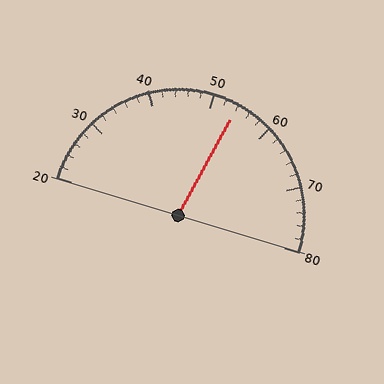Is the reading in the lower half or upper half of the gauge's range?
The reading is in the upper half of the range (20 to 80).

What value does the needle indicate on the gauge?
The needle indicates approximately 54.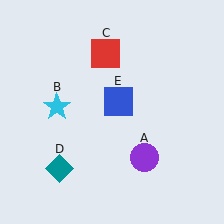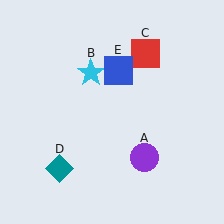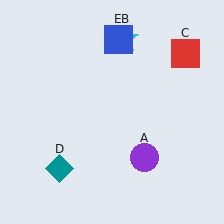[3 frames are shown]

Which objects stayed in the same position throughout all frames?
Purple circle (object A) and teal diamond (object D) remained stationary.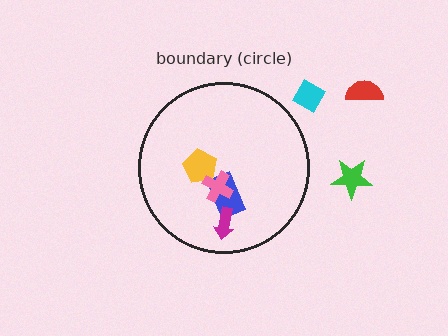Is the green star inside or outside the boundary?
Outside.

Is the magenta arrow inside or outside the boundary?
Inside.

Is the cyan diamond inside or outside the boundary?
Outside.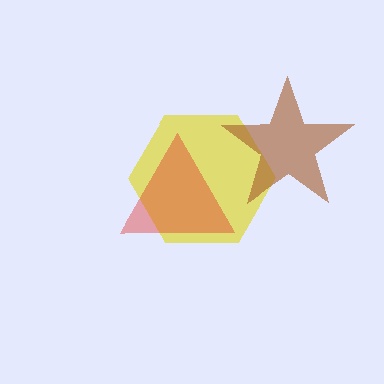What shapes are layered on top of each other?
The layered shapes are: a yellow hexagon, a red triangle, a brown star.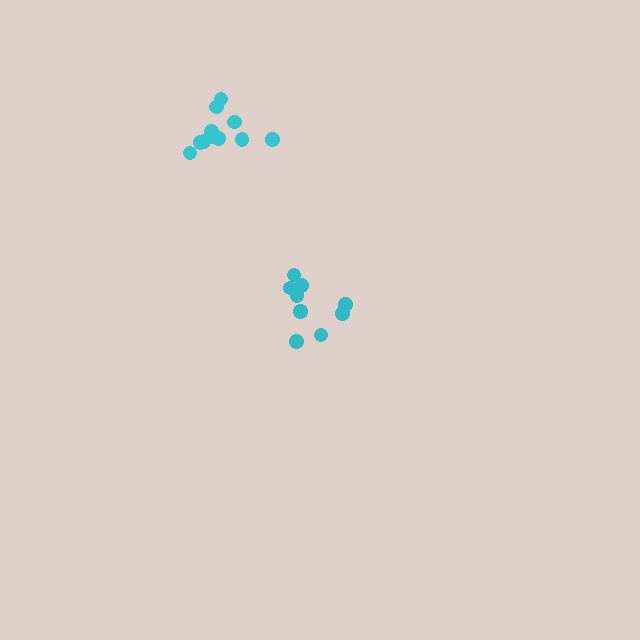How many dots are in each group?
Group 1: 11 dots, Group 2: 9 dots (20 total).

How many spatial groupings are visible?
There are 2 spatial groupings.